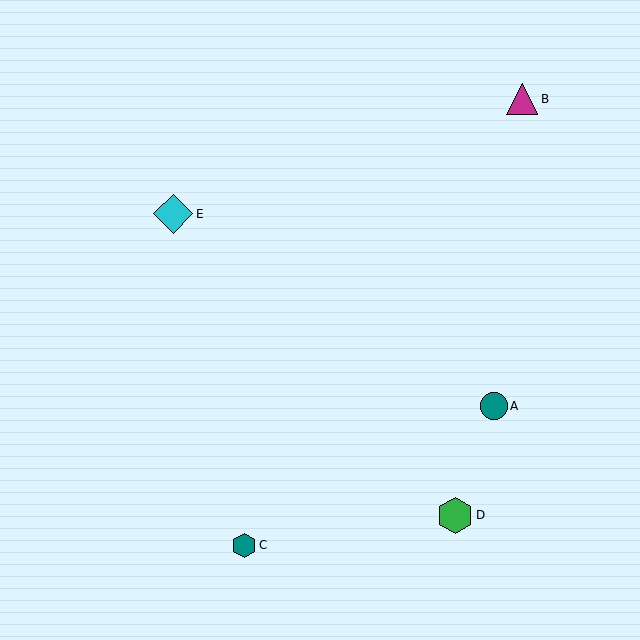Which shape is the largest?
The cyan diamond (labeled E) is the largest.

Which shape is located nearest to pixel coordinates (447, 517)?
The green hexagon (labeled D) at (455, 515) is nearest to that location.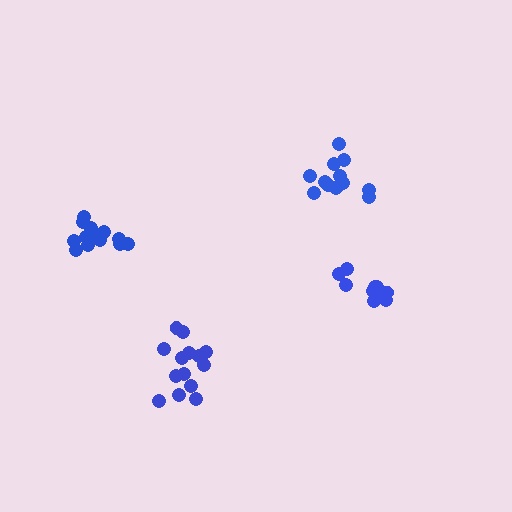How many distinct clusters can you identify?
There are 4 distinct clusters.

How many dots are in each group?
Group 1: 13 dots, Group 2: 14 dots, Group 3: 14 dots, Group 4: 10 dots (51 total).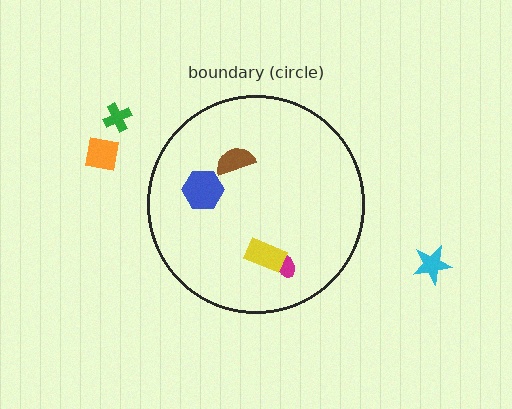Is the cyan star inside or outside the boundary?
Outside.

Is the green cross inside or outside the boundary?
Outside.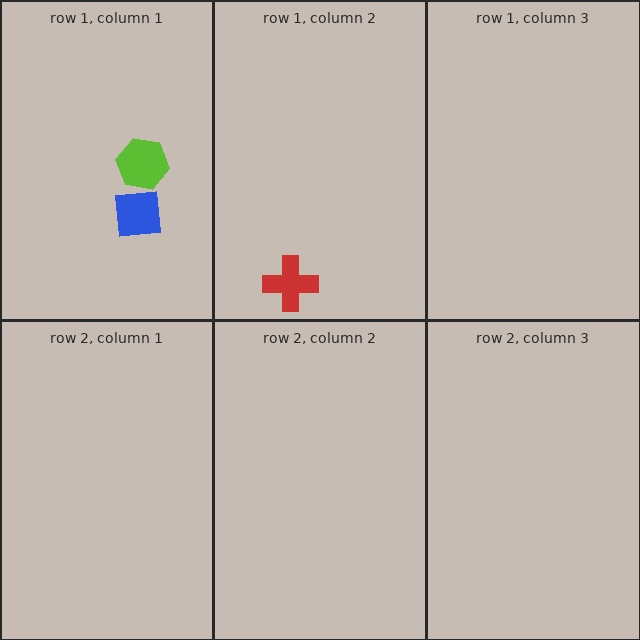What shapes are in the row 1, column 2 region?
The red cross.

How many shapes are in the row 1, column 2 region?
1.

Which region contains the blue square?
The row 1, column 1 region.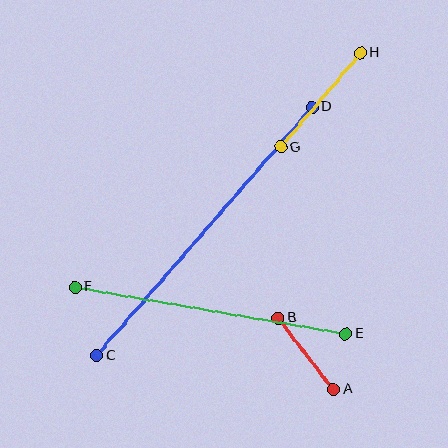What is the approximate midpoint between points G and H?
The midpoint is at approximately (320, 100) pixels.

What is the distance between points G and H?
The distance is approximately 124 pixels.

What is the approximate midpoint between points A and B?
The midpoint is at approximately (306, 354) pixels.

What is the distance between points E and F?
The distance is approximately 275 pixels.